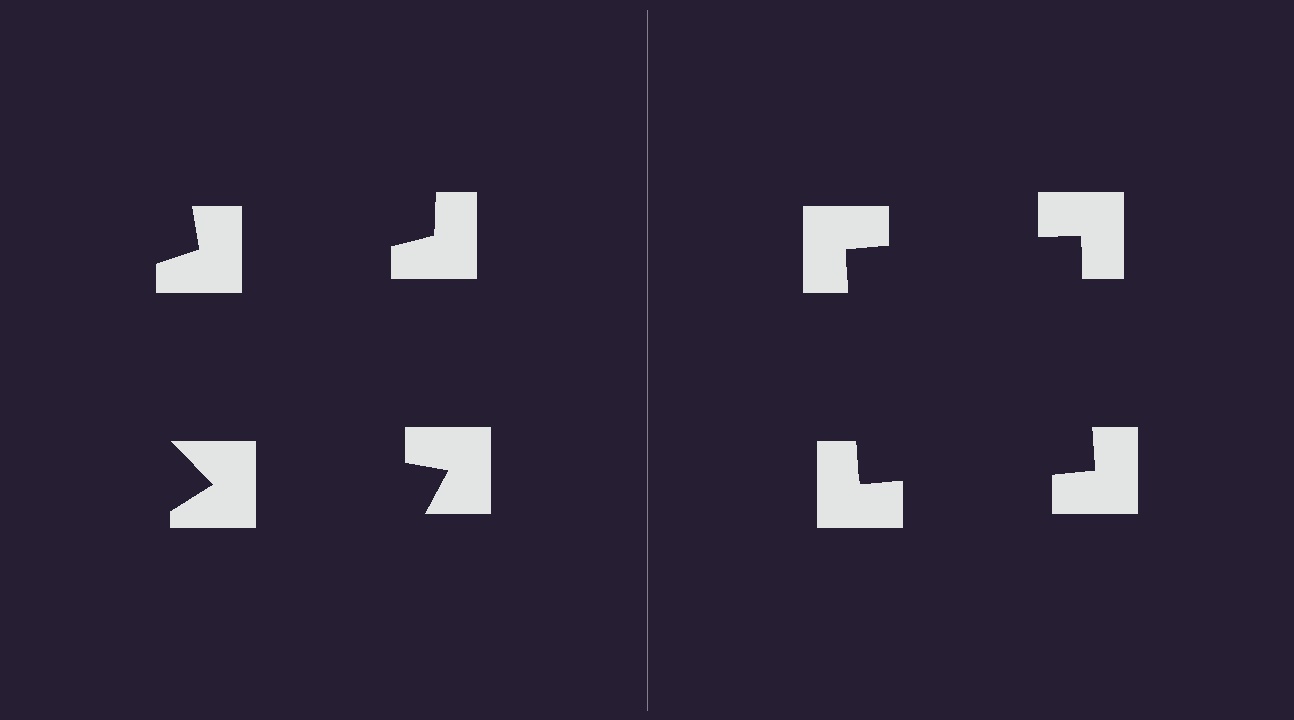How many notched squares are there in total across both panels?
8 — 4 on each side.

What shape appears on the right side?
An illusory square.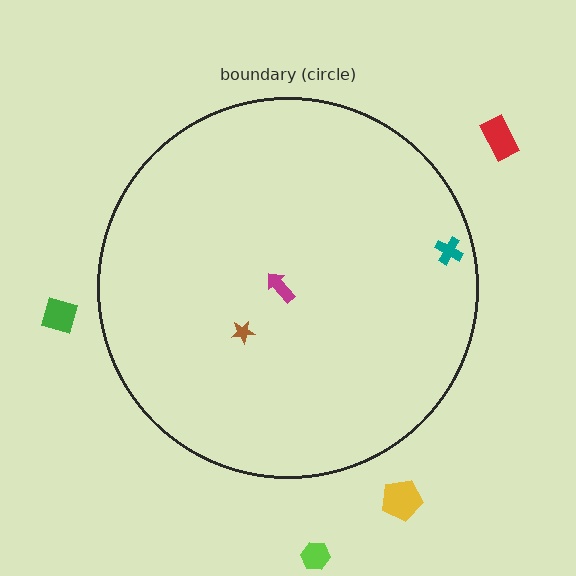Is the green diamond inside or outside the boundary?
Outside.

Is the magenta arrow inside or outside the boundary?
Inside.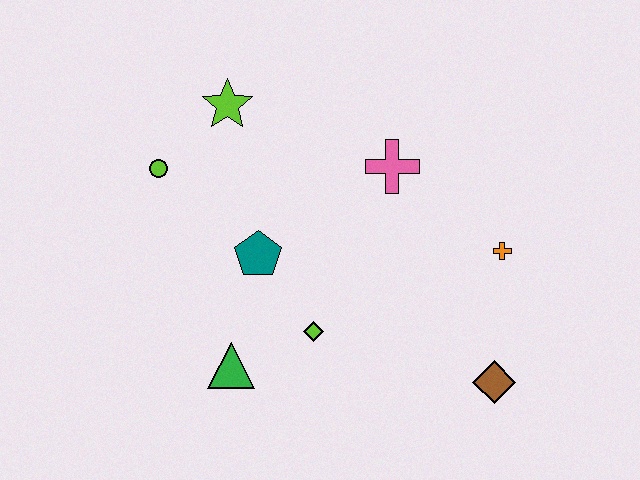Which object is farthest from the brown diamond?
The lime circle is farthest from the brown diamond.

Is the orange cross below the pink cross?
Yes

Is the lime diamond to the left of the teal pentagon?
No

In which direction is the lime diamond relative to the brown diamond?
The lime diamond is to the left of the brown diamond.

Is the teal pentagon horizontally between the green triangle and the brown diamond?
Yes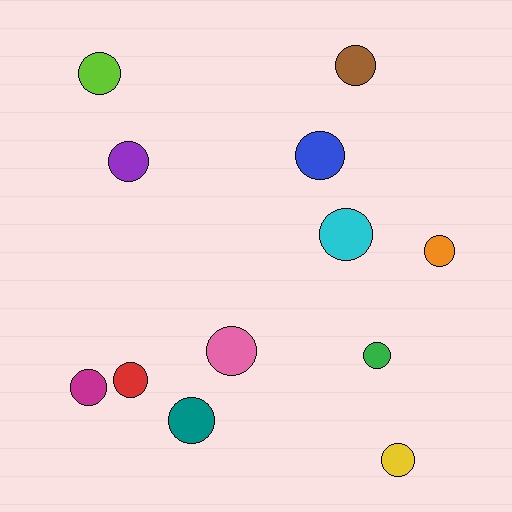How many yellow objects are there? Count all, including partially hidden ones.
There is 1 yellow object.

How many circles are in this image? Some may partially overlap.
There are 12 circles.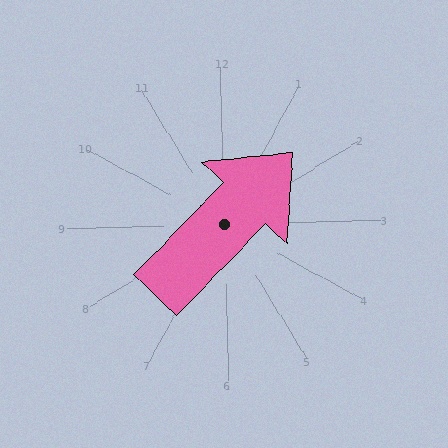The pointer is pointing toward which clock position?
Roughly 2 o'clock.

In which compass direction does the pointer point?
Northeast.